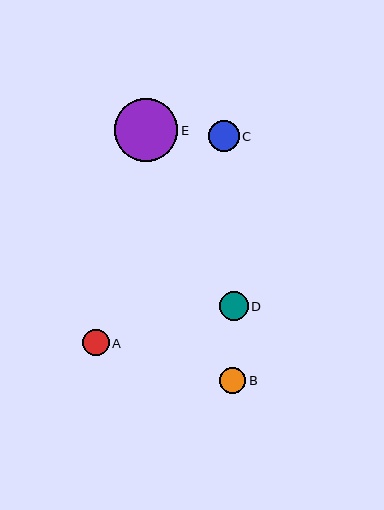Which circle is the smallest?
Circle B is the smallest with a size of approximately 26 pixels.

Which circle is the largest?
Circle E is the largest with a size of approximately 63 pixels.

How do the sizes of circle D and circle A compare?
Circle D and circle A are approximately the same size.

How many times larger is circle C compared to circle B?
Circle C is approximately 1.2 times the size of circle B.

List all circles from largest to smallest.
From largest to smallest: E, C, D, A, B.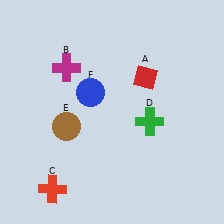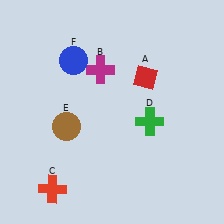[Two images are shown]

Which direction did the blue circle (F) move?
The blue circle (F) moved up.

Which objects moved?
The objects that moved are: the magenta cross (B), the blue circle (F).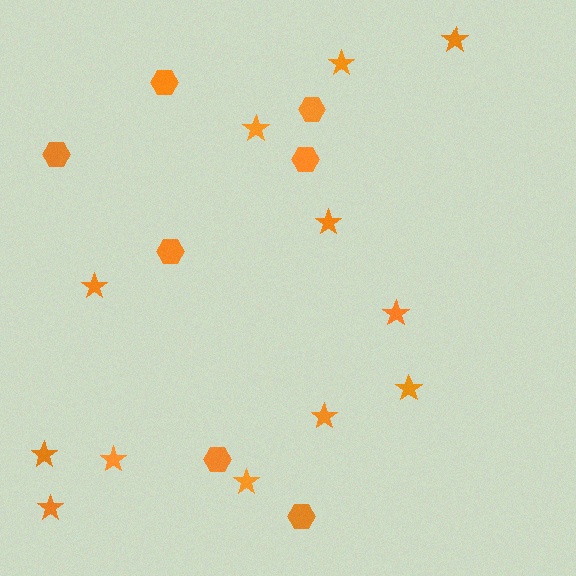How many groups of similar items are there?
There are 2 groups: one group of hexagons (7) and one group of stars (12).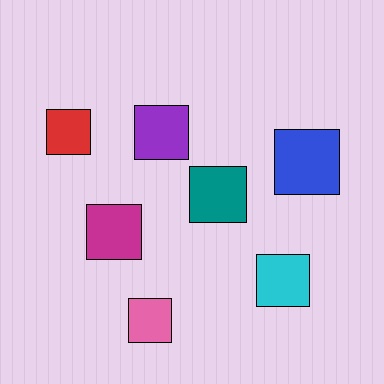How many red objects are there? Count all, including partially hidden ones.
There is 1 red object.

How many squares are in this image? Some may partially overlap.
There are 7 squares.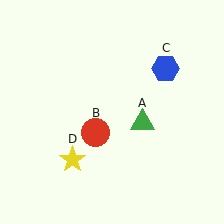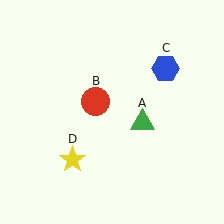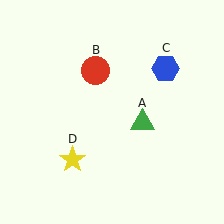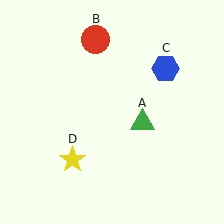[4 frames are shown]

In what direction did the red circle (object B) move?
The red circle (object B) moved up.